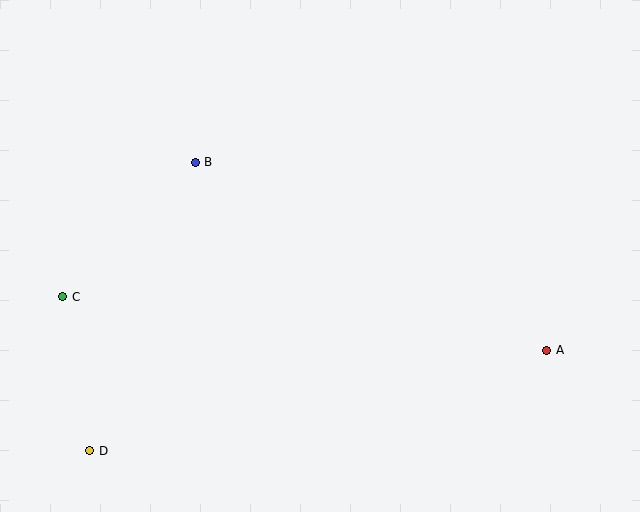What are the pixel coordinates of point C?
Point C is at (63, 297).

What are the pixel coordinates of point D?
Point D is at (90, 451).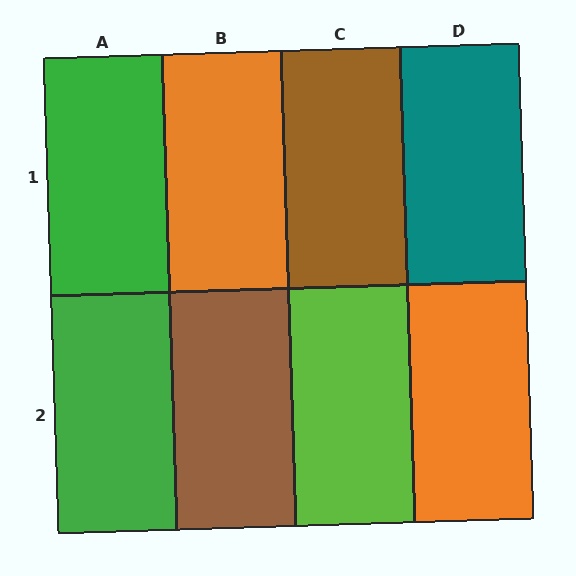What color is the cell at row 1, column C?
Brown.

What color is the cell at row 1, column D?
Teal.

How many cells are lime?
1 cell is lime.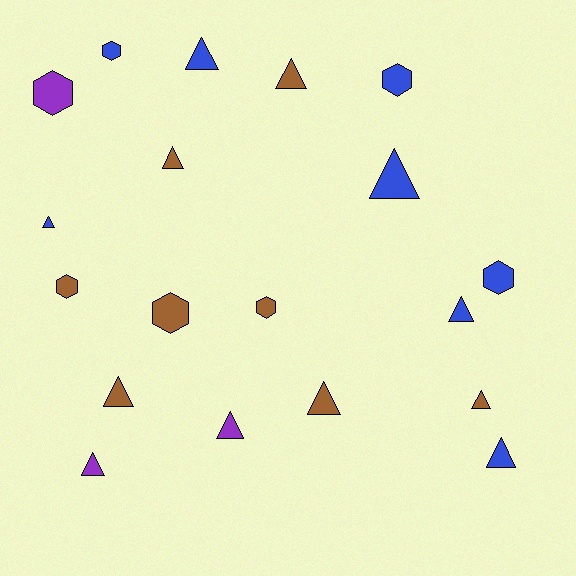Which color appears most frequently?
Brown, with 8 objects.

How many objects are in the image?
There are 19 objects.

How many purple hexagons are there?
There is 1 purple hexagon.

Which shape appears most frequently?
Triangle, with 12 objects.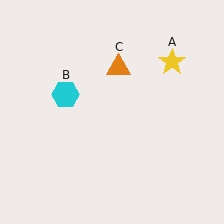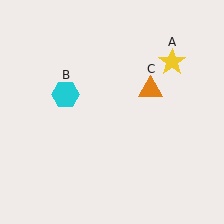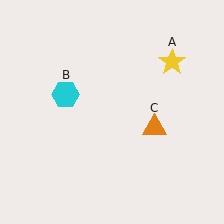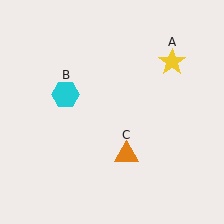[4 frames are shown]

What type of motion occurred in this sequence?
The orange triangle (object C) rotated clockwise around the center of the scene.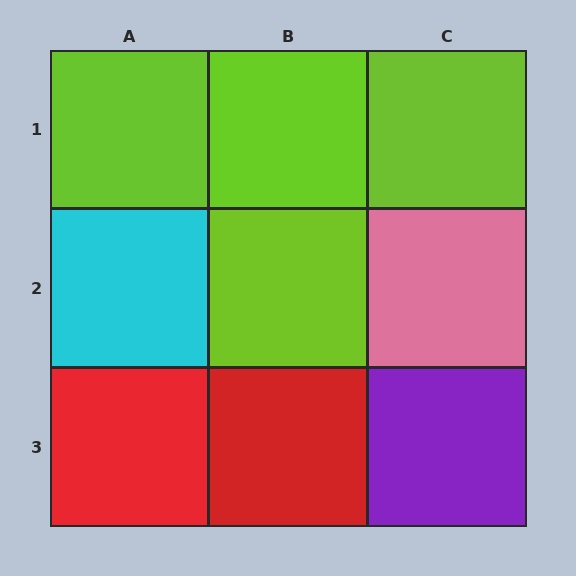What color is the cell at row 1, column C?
Lime.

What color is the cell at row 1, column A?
Lime.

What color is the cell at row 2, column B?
Lime.